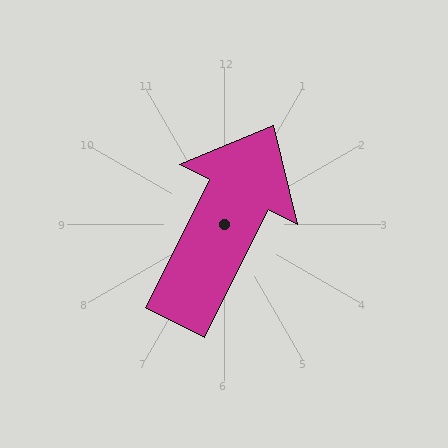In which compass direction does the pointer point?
Northeast.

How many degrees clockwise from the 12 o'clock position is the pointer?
Approximately 27 degrees.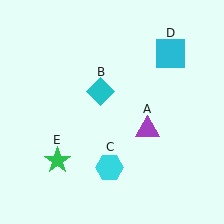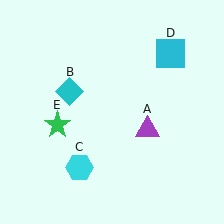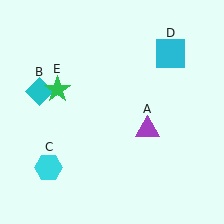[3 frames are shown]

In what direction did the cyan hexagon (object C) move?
The cyan hexagon (object C) moved left.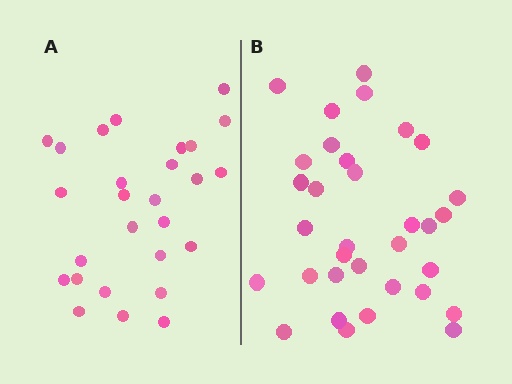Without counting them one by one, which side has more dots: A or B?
Region B (the right region) has more dots.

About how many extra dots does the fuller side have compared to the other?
Region B has about 6 more dots than region A.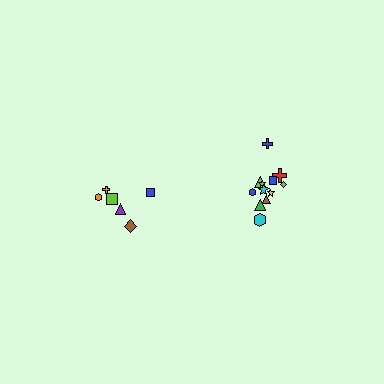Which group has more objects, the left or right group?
The right group.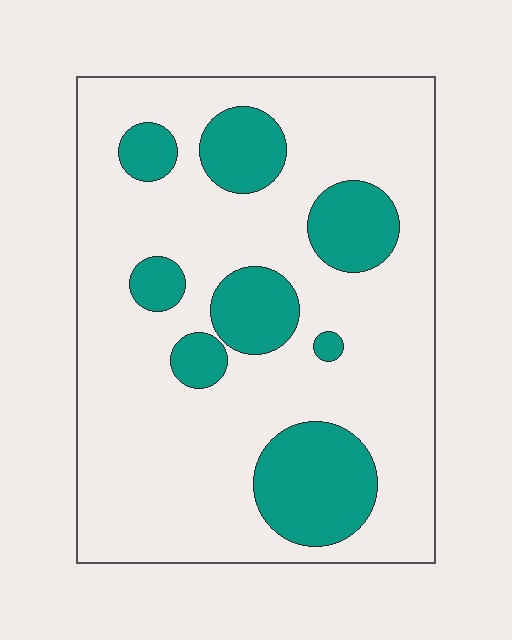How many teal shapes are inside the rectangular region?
8.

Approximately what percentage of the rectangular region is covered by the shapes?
Approximately 25%.